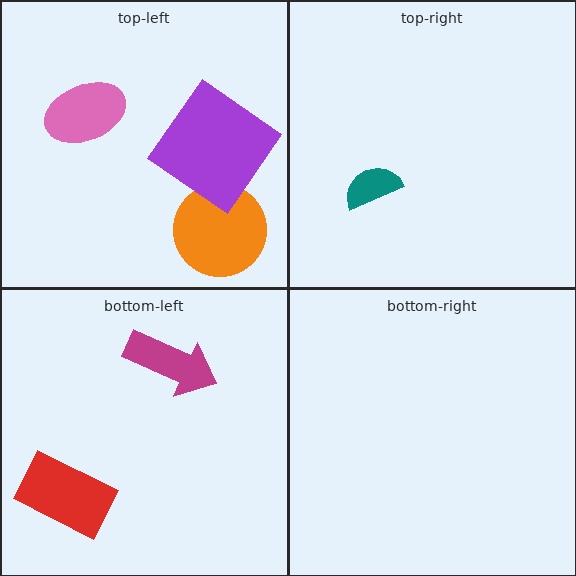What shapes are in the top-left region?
The orange circle, the purple diamond, the pink ellipse.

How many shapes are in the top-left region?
3.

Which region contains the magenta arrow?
The bottom-left region.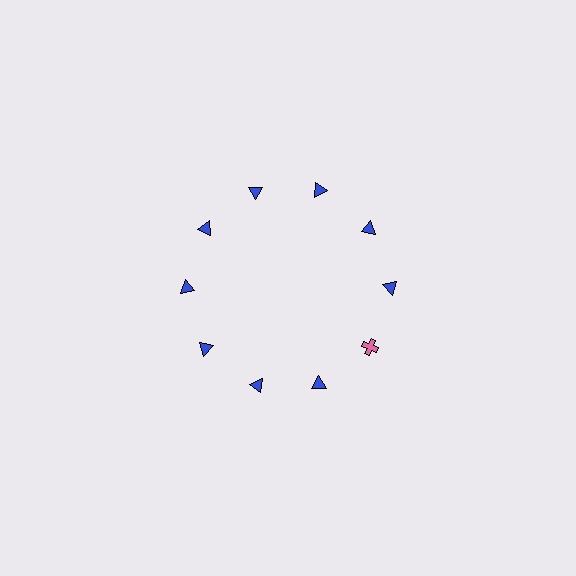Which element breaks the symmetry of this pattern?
The pink cross at roughly the 4 o'clock position breaks the symmetry. All other shapes are blue triangles.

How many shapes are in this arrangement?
There are 10 shapes arranged in a ring pattern.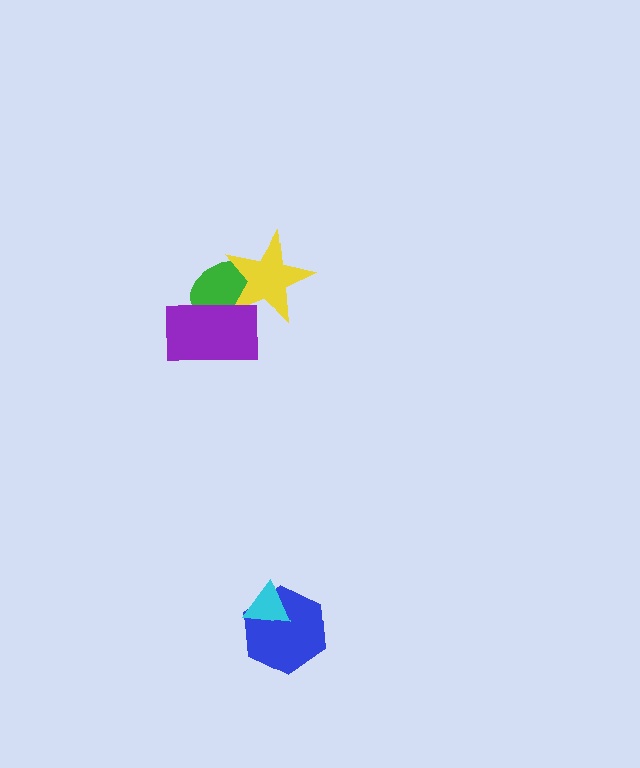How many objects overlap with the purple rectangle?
2 objects overlap with the purple rectangle.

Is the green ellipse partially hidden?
Yes, it is partially covered by another shape.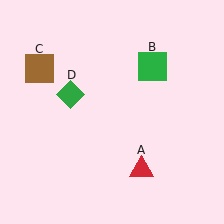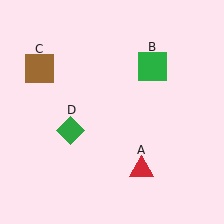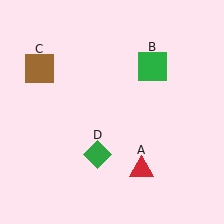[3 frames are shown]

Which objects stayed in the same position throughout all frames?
Red triangle (object A) and green square (object B) and brown square (object C) remained stationary.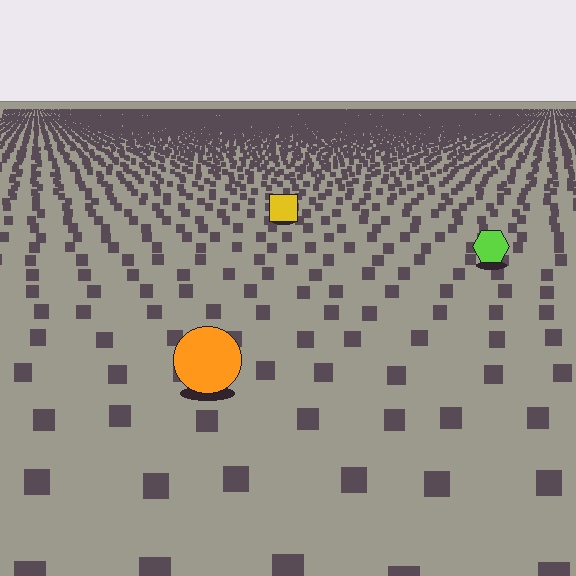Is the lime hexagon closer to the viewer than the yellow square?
Yes. The lime hexagon is closer — you can tell from the texture gradient: the ground texture is coarser near it.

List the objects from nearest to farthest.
From nearest to farthest: the orange circle, the lime hexagon, the yellow square.